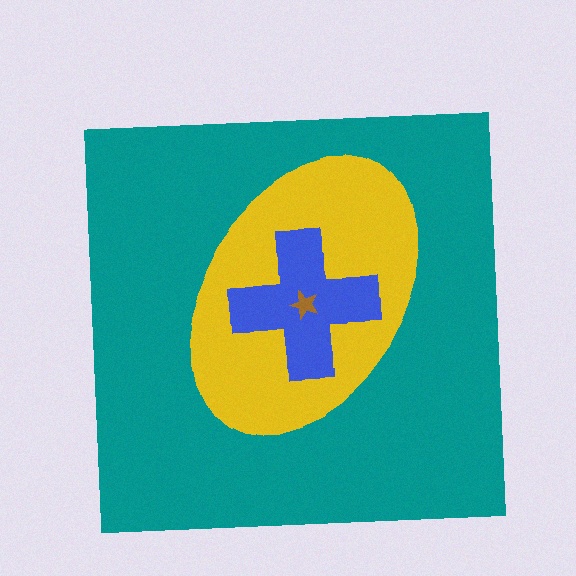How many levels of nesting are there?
4.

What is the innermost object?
The brown star.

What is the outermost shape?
The teal square.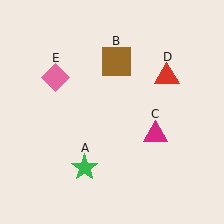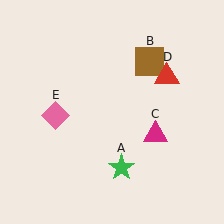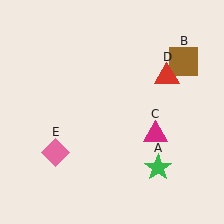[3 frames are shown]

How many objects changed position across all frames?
3 objects changed position: green star (object A), brown square (object B), pink diamond (object E).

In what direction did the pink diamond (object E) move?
The pink diamond (object E) moved down.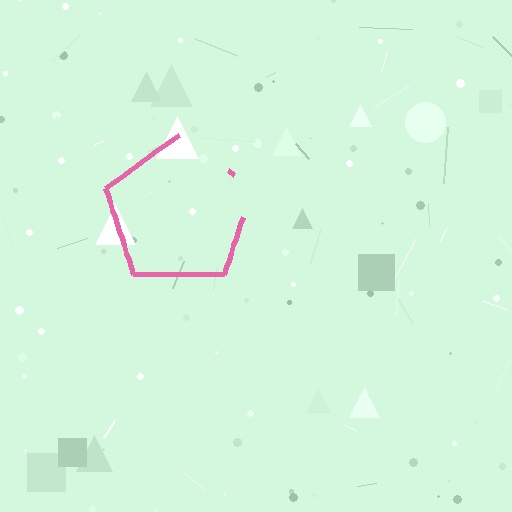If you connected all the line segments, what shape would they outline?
They would outline a pentagon.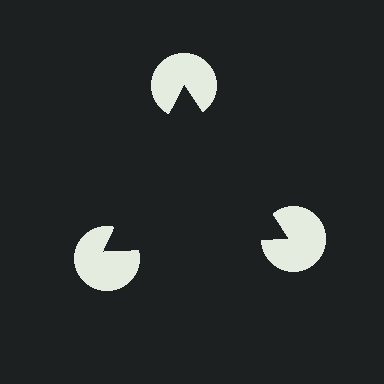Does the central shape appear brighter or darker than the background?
It typically appears slightly darker than the background, even though no actual brightness change is drawn.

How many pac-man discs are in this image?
There are 3 — one at each vertex of the illusory triangle.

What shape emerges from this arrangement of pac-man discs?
An illusory triangle — its edges are inferred from the aligned wedge cuts in the pac-man discs, not physically drawn.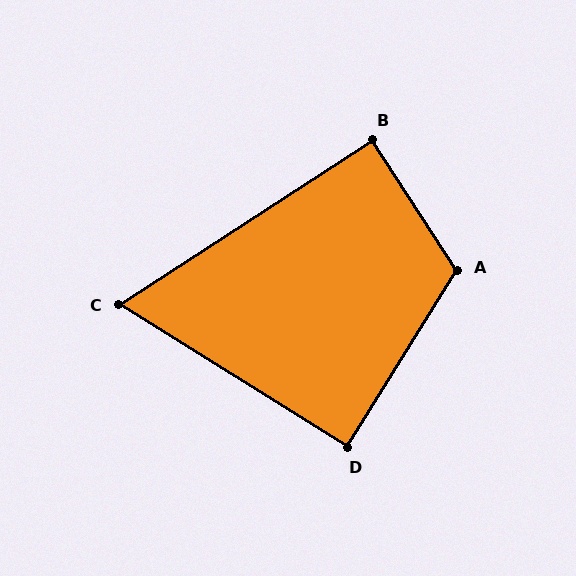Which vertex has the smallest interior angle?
C, at approximately 65 degrees.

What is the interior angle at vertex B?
Approximately 90 degrees (approximately right).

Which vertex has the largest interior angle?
A, at approximately 115 degrees.